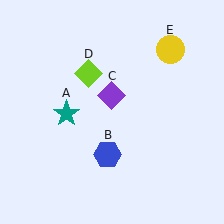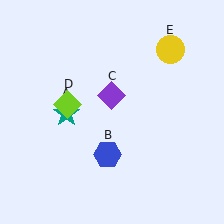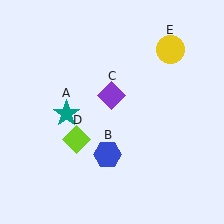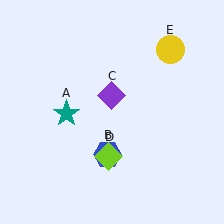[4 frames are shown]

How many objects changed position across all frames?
1 object changed position: lime diamond (object D).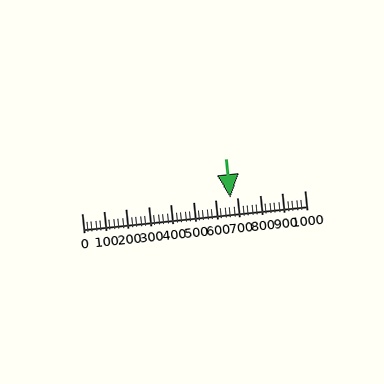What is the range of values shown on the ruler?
The ruler shows values from 0 to 1000.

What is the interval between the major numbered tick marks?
The major tick marks are spaced 100 units apart.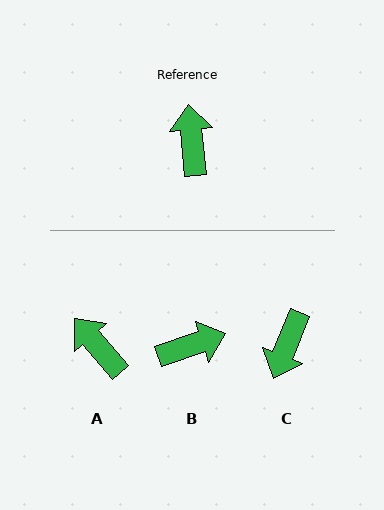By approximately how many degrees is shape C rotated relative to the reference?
Approximately 152 degrees counter-clockwise.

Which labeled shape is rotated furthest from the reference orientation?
C, about 152 degrees away.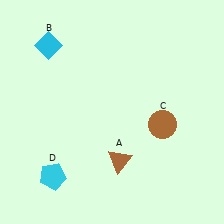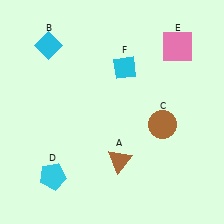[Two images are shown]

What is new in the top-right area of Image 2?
A pink square (E) was added in the top-right area of Image 2.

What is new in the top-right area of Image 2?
A cyan diamond (F) was added in the top-right area of Image 2.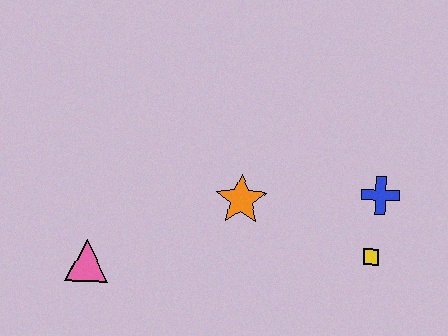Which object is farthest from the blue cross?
The pink triangle is farthest from the blue cross.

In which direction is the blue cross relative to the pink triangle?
The blue cross is to the right of the pink triangle.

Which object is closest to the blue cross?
The yellow square is closest to the blue cross.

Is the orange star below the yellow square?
No